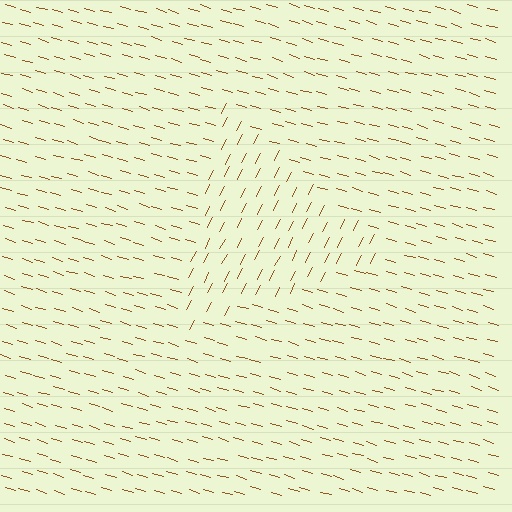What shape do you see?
I see a triangle.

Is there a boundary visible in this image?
Yes, there is a texture boundary formed by a change in line orientation.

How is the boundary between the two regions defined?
The boundary is defined purely by a change in line orientation (approximately 79 degrees difference). All lines are the same color and thickness.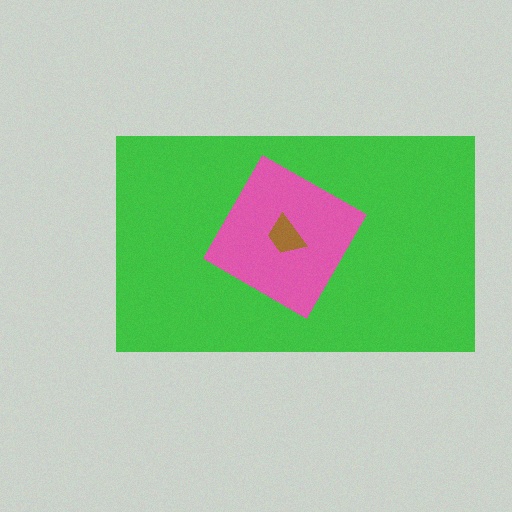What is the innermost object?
The brown trapezoid.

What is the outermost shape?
The green rectangle.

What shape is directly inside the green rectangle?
The pink diamond.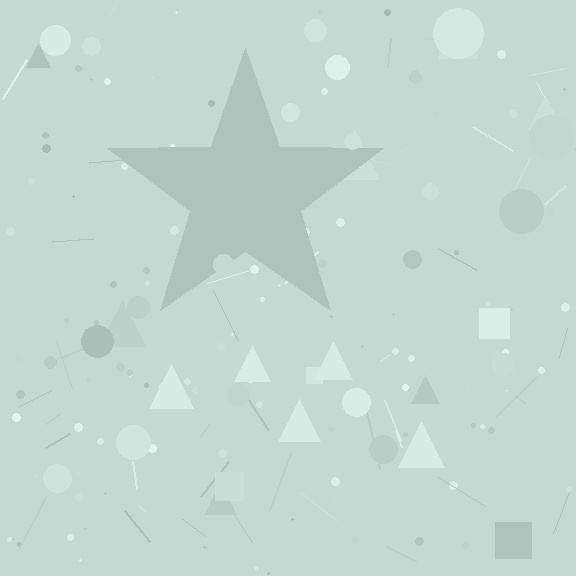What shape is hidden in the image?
A star is hidden in the image.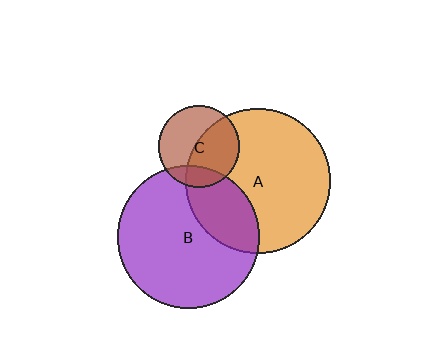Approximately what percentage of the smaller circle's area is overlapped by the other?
Approximately 25%.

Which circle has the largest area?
Circle A (orange).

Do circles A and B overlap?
Yes.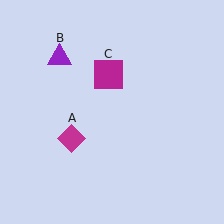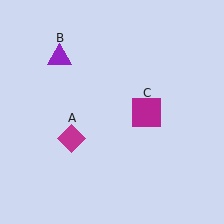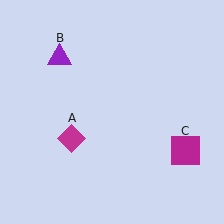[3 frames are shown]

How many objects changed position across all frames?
1 object changed position: magenta square (object C).